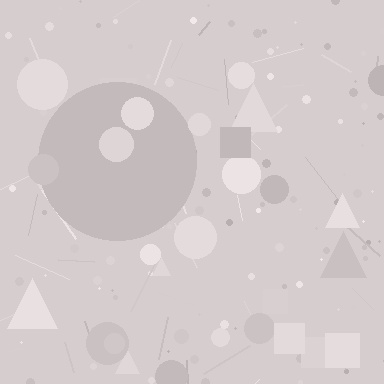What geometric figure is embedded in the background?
A circle is embedded in the background.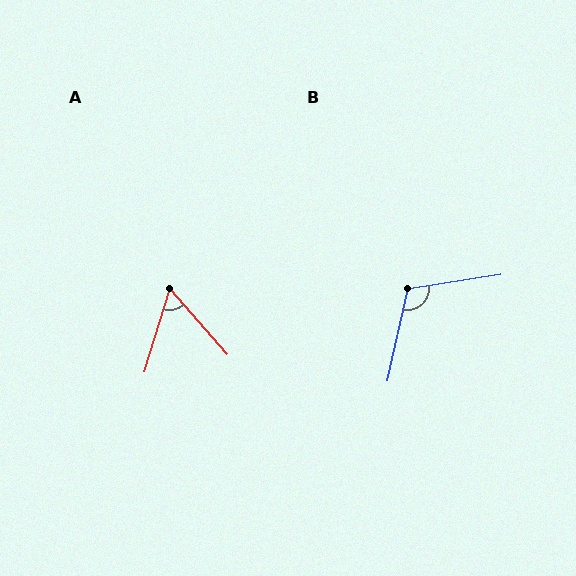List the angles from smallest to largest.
A (58°), B (111°).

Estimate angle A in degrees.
Approximately 58 degrees.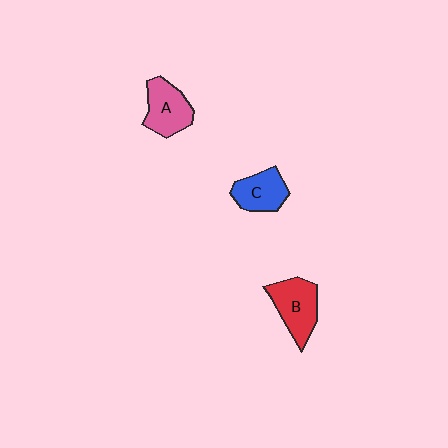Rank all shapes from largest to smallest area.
From largest to smallest: B (red), A (pink), C (blue).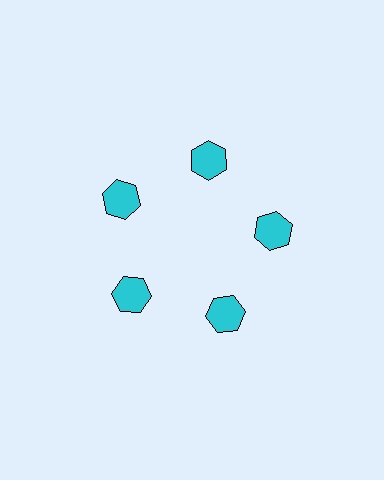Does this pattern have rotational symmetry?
Yes, this pattern has 5-fold rotational symmetry. It looks the same after rotating 72 degrees around the center.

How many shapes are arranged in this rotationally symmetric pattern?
There are 5 shapes, arranged in 5 groups of 1.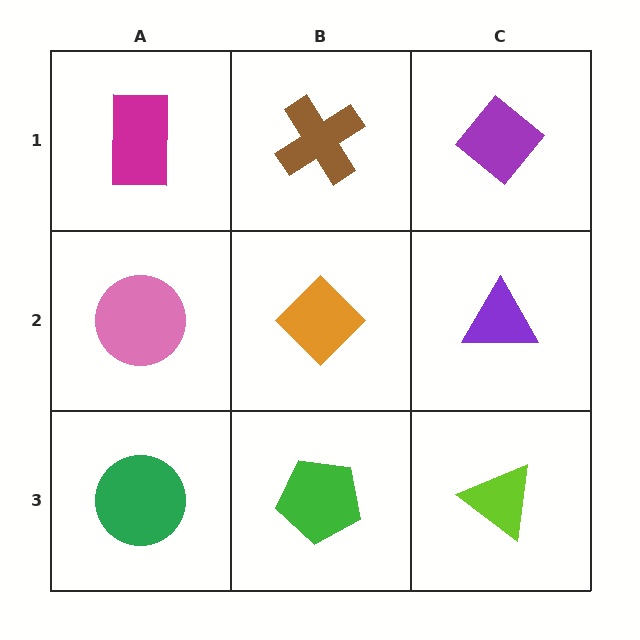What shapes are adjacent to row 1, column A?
A pink circle (row 2, column A), a brown cross (row 1, column B).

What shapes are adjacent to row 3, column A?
A pink circle (row 2, column A), a green pentagon (row 3, column B).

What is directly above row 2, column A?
A magenta rectangle.